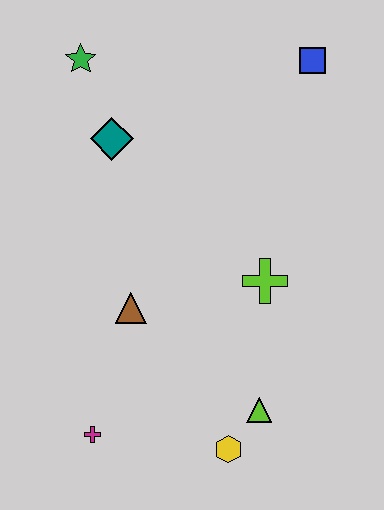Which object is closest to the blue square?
The teal diamond is closest to the blue square.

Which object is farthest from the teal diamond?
The yellow hexagon is farthest from the teal diamond.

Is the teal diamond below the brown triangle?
No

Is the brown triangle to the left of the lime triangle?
Yes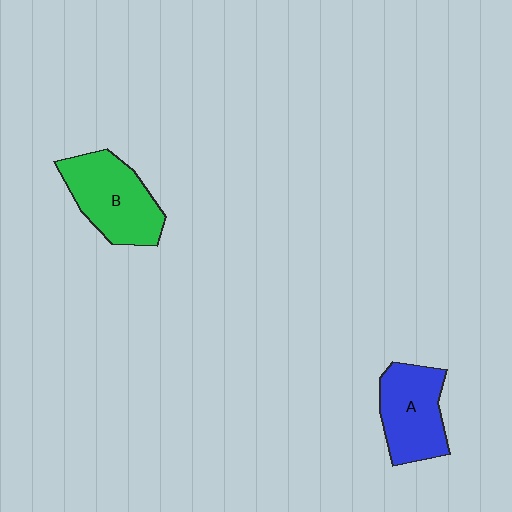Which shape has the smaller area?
Shape A (blue).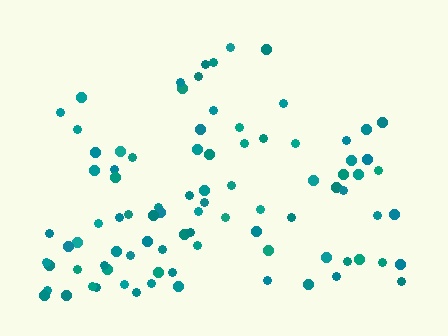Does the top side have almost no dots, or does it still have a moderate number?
Still a moderate number, just noticeably fewer than the bottom.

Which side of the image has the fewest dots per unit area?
The top.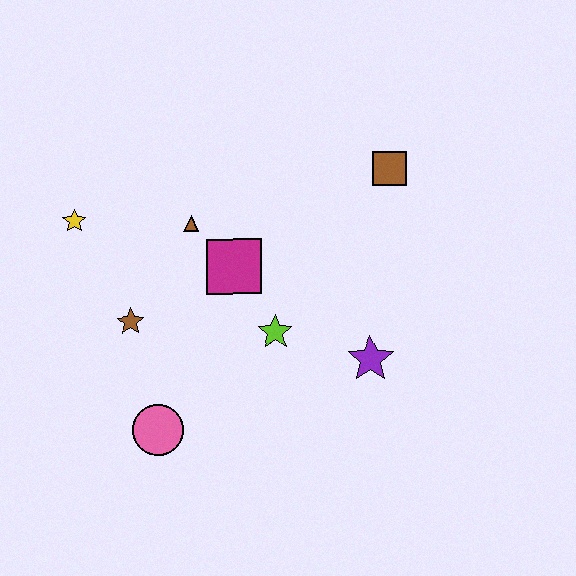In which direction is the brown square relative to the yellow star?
The brown square is to the right of the yellow star.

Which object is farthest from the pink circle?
The brown square is farthest from the pink circle.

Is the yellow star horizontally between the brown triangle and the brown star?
No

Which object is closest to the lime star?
The magenta square is closest to the lime star.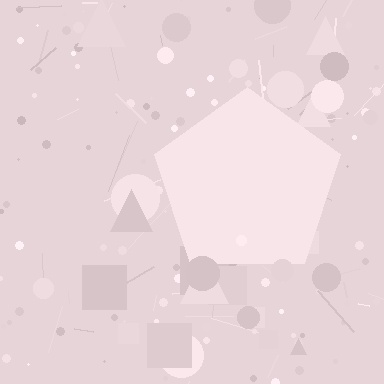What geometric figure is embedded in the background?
A pentagon is embedded in the background.